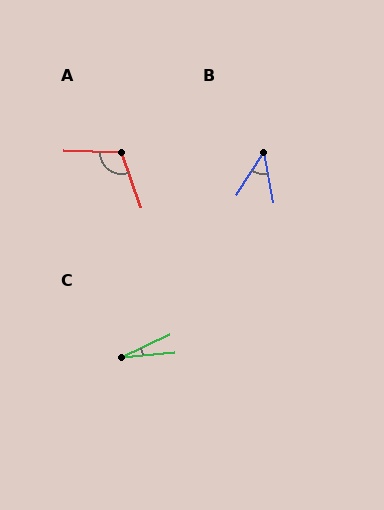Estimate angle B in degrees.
Approximately 44 degrees.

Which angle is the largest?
A, at approximately 111 degrees.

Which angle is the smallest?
C, at approximately 20 degrees.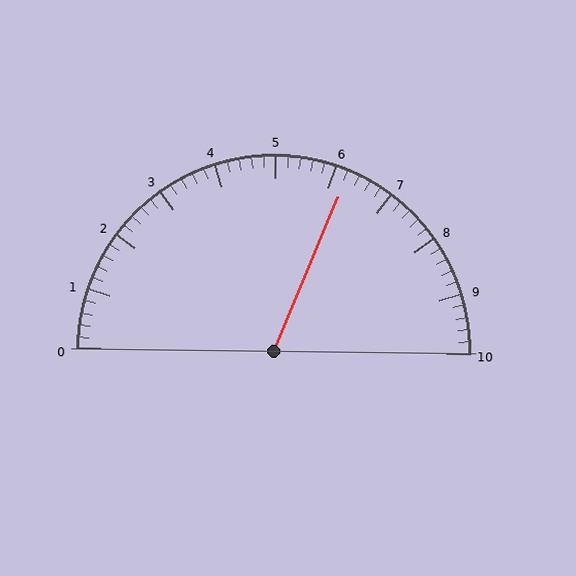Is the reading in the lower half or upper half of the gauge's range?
The reading is in the upper half of the range (0 to 10).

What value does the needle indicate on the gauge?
The needle indicates approximately 6.2.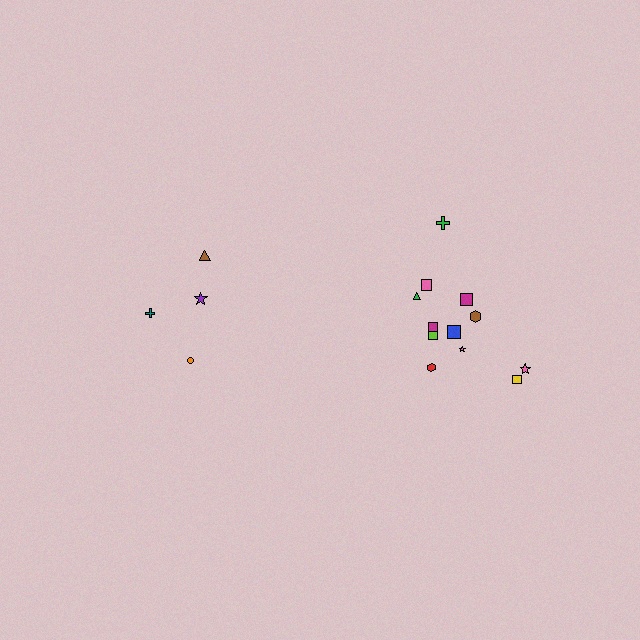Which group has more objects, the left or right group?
The right group.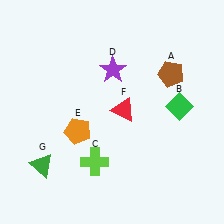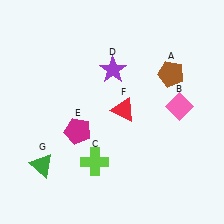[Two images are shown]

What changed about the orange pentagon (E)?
In Image 1, E is orange. In Image 2, it changed to magenta.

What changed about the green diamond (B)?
In Image 1, B is green. In Image 2, it changed to pink.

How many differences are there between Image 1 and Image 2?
There are 2 differences between the two images.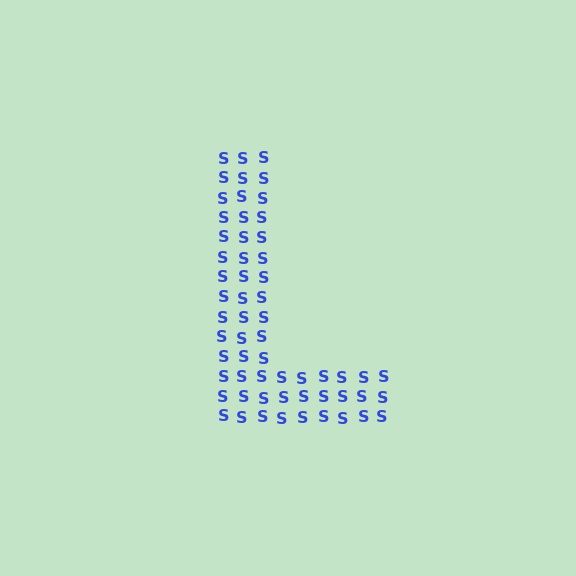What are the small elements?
The small elements are letter S's.